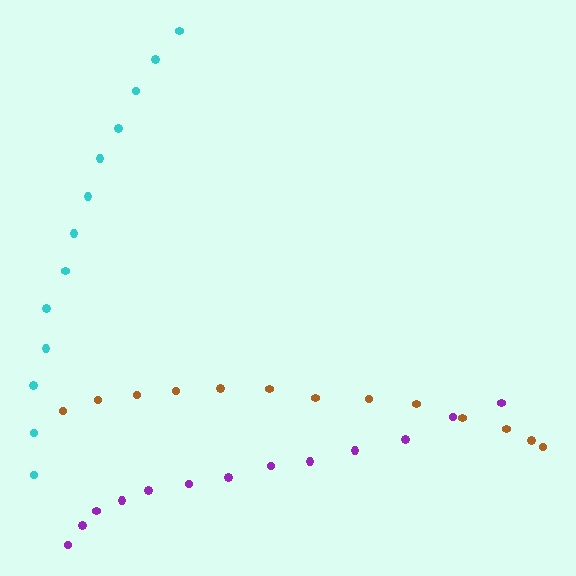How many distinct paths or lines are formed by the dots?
There are 3 distinct paths.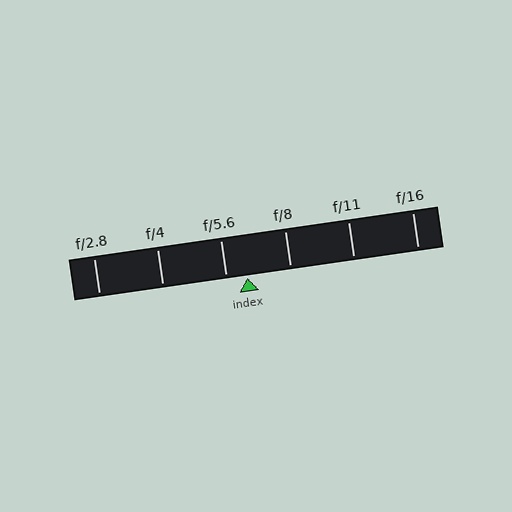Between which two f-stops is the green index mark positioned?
The index mark is between f/5.6 and f/8.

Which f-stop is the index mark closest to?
The index mark is closest to f/5.6.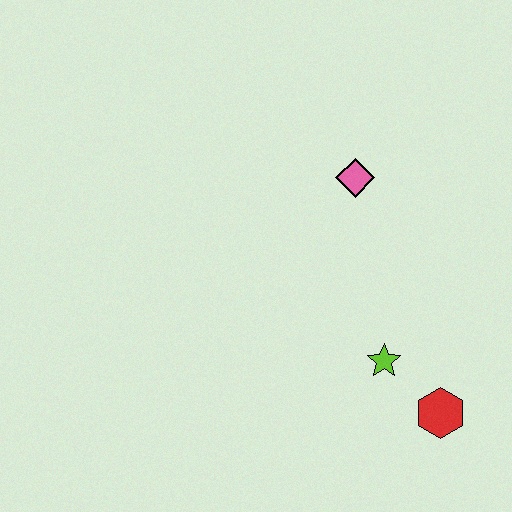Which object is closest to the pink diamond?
The lime star is closest to the pink diamond.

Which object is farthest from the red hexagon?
The pink diamond is farthest from the red hexagon.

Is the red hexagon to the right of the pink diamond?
Yes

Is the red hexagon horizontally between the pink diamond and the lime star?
No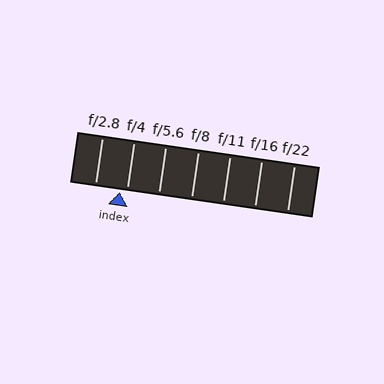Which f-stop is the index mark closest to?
The index mark is closest to f/4.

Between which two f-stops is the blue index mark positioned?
The index mark is between f/2.8 and f/4.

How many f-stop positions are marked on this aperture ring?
There are 7 f-stop positions marked.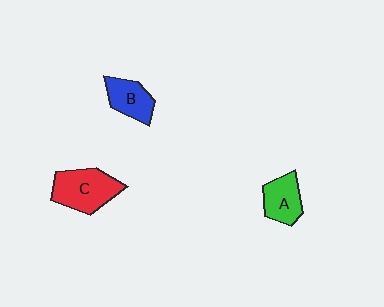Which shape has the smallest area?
Shape B (blue).